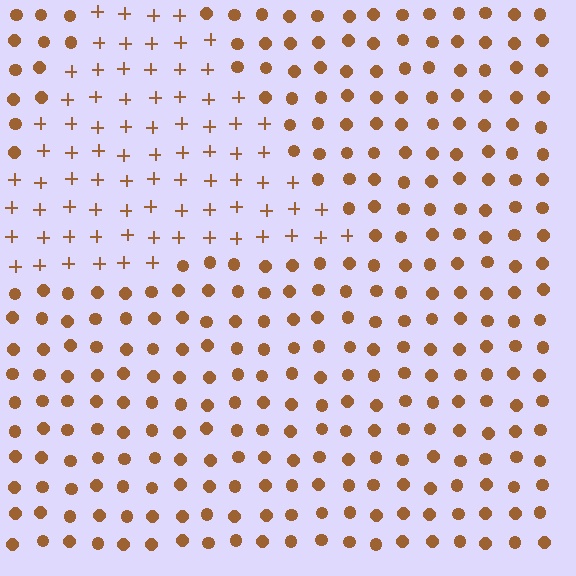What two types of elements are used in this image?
The image uses plus signs inside the triangle region and circles outside it.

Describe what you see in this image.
The image is filled with small brown elements arranged in a uniform grid. A triangle-shaped region contains plus signs, while the surrounding area contains circles. The boundary is defined purely by the change in element shape.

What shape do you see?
I see a triangle.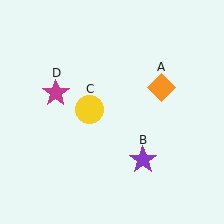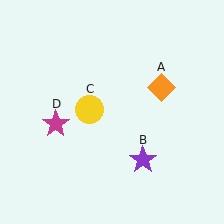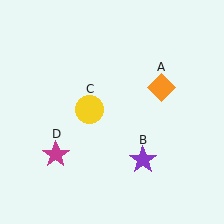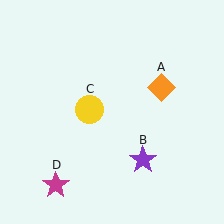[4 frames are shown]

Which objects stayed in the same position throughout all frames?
Orange diamond (object A) and purple star (object B) and yellow circle (object C) remained stationary.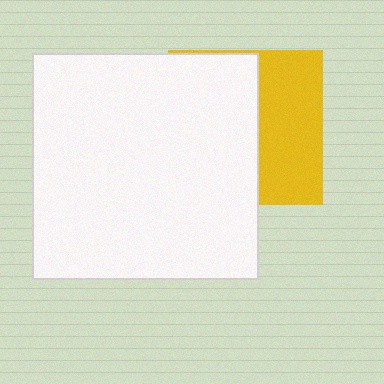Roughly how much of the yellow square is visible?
A small part of it is visible (roughly 43%).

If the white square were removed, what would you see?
You would see the complete yellow square.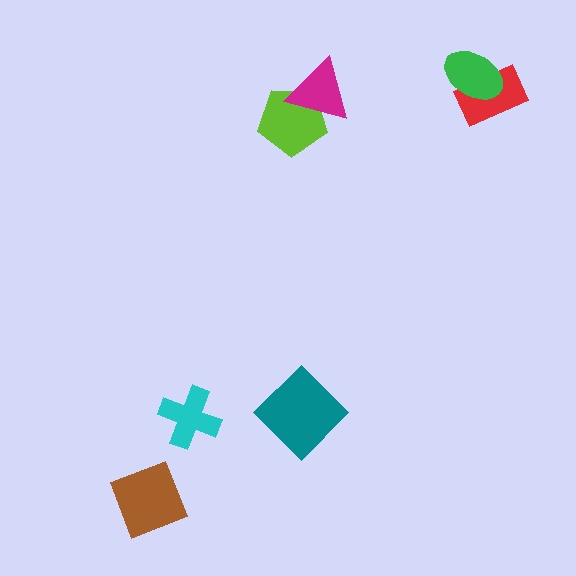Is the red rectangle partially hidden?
Yes, it is partially covered by another shape.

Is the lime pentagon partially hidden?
Yes, it is partially covered by another shape.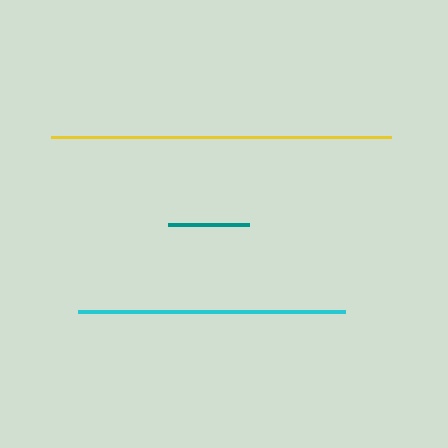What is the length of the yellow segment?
The yellow segment is approximately 340 pixels long.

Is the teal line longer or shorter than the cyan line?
The cyan line is longer than the teal line.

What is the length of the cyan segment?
The cyan segment is approximately 267 pixels long.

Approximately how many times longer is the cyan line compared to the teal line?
The cyan line is approximately 3.3 times the length of the teal line.